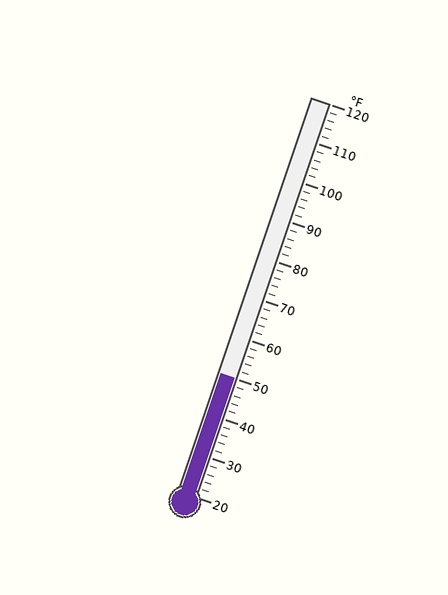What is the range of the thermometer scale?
The thermometer scale ranges from 20°F to 120°F.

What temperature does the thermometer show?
The thermometer shows approximately 50°F.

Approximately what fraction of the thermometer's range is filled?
The thermometer is filled to approximately 30% of its range.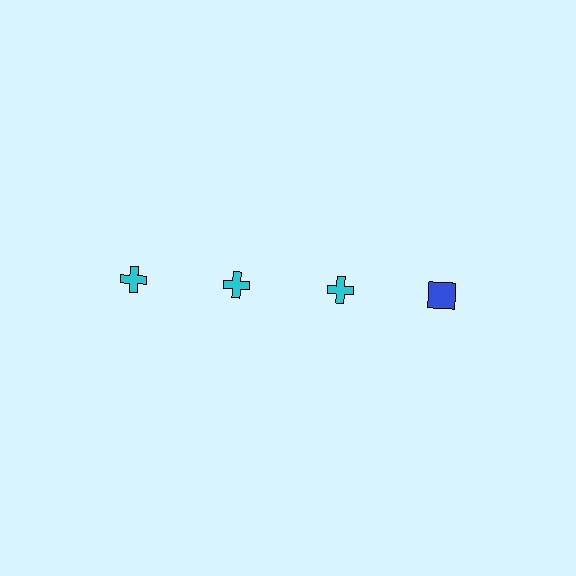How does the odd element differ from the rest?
It differs in both color (blue instead of cyan) and shape (square instead of cross).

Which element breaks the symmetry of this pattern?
The blue square in the top row, second from right column breaks the symmetry. All other shapes are cyan crosses.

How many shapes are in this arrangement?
There are 4 shapes arranged in a grid pattern.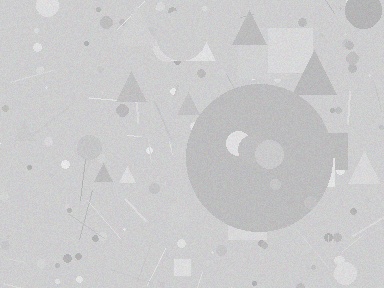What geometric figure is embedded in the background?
A circle is embedded in the background.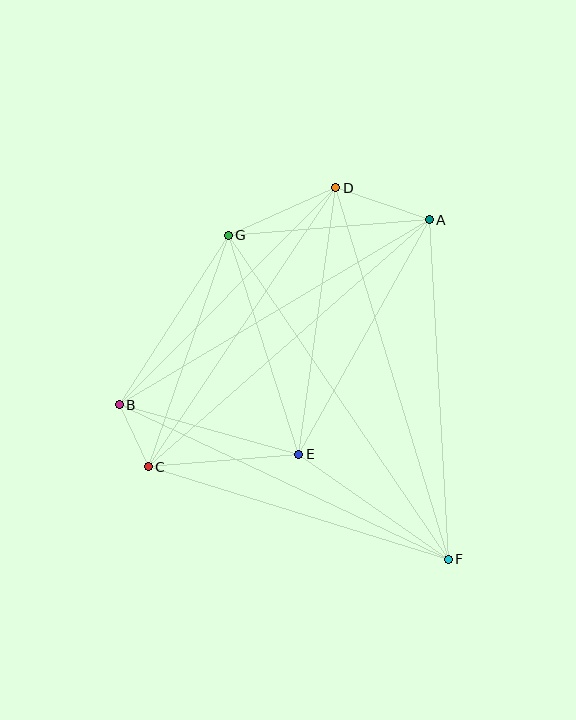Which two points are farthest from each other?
Points F and G are farthest from each other.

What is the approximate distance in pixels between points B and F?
The distance between B and F is approximately 363 pixels.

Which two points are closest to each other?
Points B and C are closest to each other.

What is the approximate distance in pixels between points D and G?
The distance between D and G is approximately 118 pixels.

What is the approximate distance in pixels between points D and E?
The distance between D and E is approximately 269 pixels.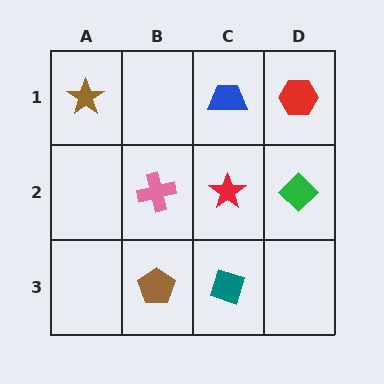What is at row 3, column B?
A brown pentagon.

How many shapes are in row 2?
3 shapes.